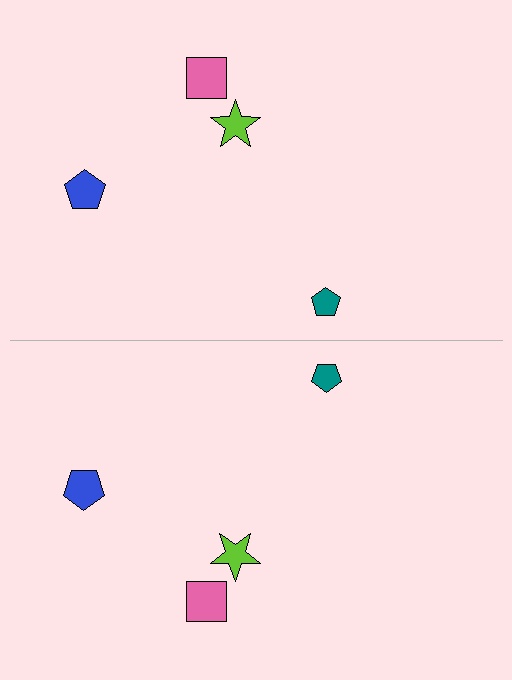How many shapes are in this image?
There are 8 shapes in this image.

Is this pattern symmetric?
Yes, this pattern has bilateral (reflection) symmetry.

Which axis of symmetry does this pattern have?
The pattern has a horizontal axis of symmetry running through the center of the image.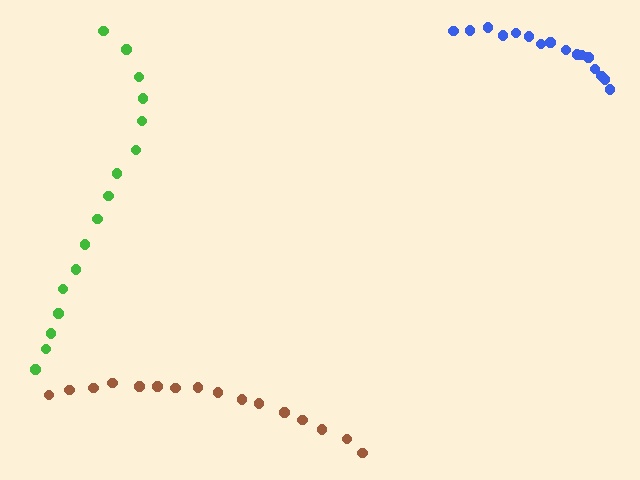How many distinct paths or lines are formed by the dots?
There are 3 distinct paths.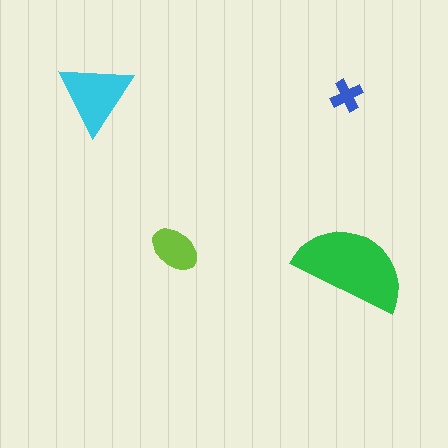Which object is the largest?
The green semicircle.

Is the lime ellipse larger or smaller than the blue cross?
Larger.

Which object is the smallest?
The blue cross.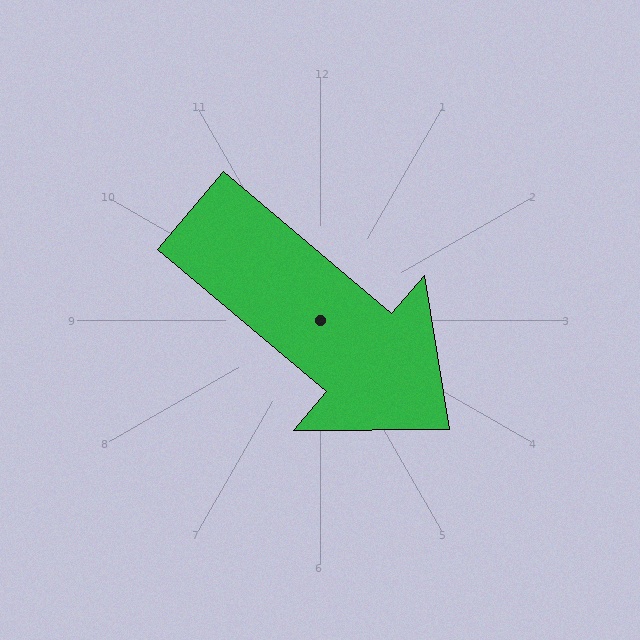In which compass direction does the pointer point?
Southeast.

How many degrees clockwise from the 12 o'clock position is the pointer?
Approximately 130 degrees.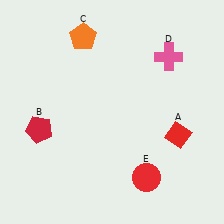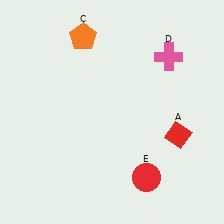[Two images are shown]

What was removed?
The red pentagon (B) was removed in Image 2.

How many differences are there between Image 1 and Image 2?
There is 1 difference between the two images.